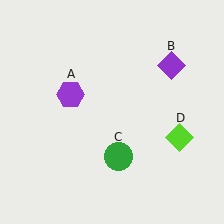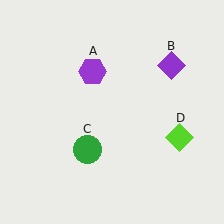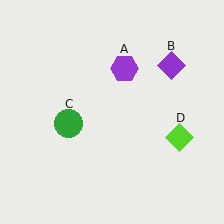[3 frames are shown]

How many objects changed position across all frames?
2 objects changed position: purple hexagon (object A), green circle (object C).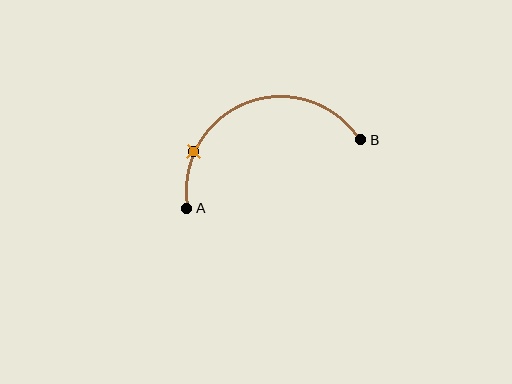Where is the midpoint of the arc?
The arc midpoint is the point on the curve farthest from the straight line joining A and B. It sits above that line.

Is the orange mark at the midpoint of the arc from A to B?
No. The orange mark lies on the arc but is closer to endpoint A. The arc midpoint would be at the point on the curve equidistant along the arc from both A and B.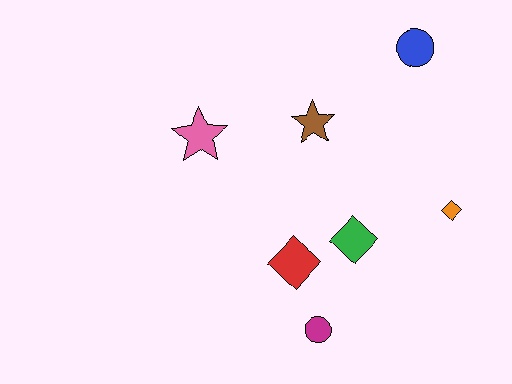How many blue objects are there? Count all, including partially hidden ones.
There is 1 blue object.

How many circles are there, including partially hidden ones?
There are 2 circles.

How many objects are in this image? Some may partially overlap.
There are 7 objects.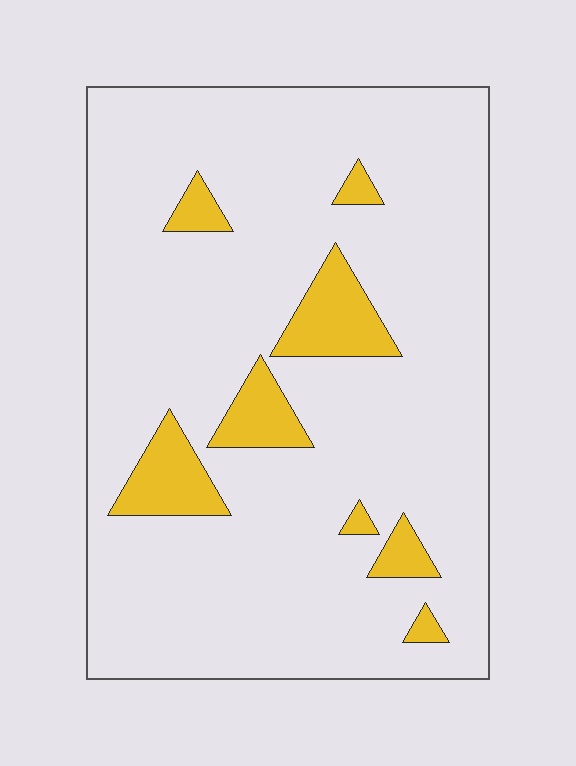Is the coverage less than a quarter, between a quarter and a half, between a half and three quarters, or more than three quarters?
Less than a quarter.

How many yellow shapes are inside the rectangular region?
8.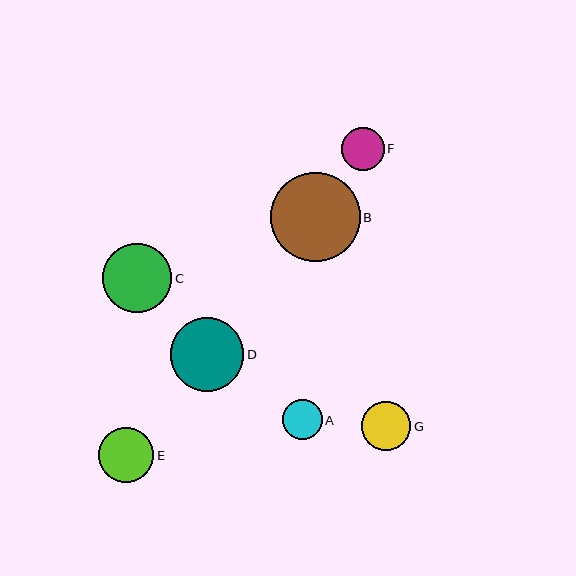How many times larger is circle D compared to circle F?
Circle D is approximately 1.7 times the size of circle F.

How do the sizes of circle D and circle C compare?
Circle D and circle C are approximately the same size.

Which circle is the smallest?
Circle A is the smallest with a size of approximately 40 pixels.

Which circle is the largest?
Circle B is the largest with a size of approximately 89 pixels.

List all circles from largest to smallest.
From largest to smallest: B, D, C, E, G, F, A.